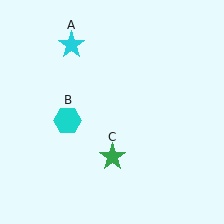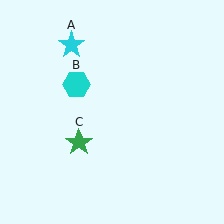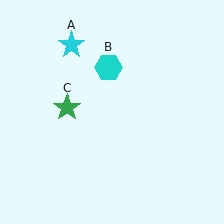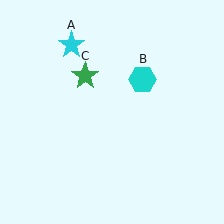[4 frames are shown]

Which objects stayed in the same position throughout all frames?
Cyan star (object A) remained stationary.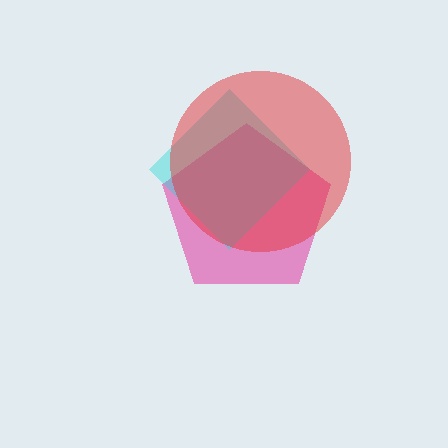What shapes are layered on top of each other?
The layered shapes are: a pink pentagon, a cyan diamond, a red circle.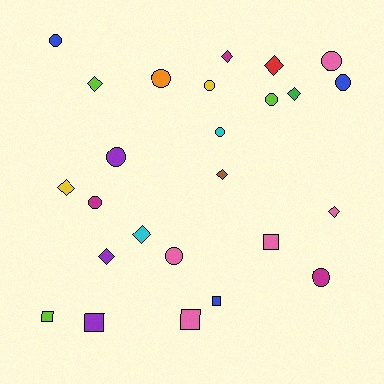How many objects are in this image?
There are 25 objects.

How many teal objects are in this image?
There are no teal objects.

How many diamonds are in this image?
There are 9 diamonds.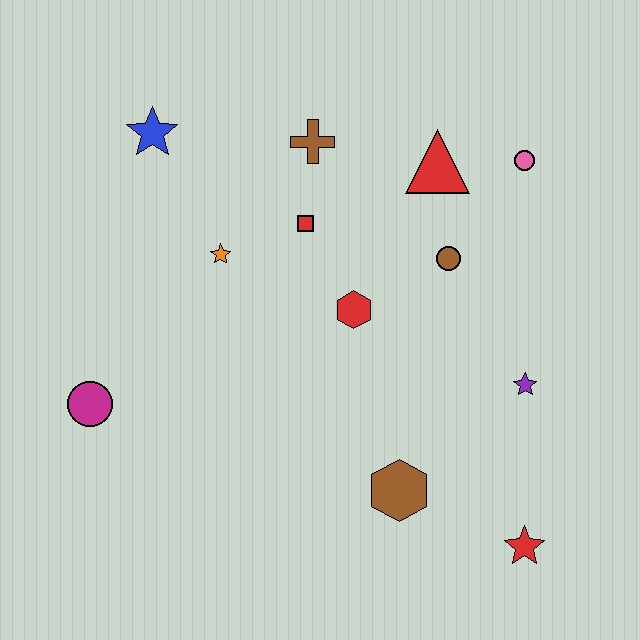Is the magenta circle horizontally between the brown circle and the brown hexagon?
No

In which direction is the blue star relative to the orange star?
The blue star is above the orange star.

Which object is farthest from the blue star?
The red star is farthest from the blue star.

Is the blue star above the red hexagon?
Yes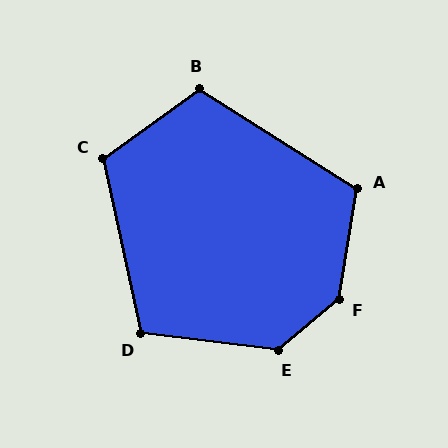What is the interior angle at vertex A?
Approximately 113 degrees (obtuse).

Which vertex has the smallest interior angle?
D, at approximately 109 degrees.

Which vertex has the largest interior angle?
F, at approximately 139 degrees.